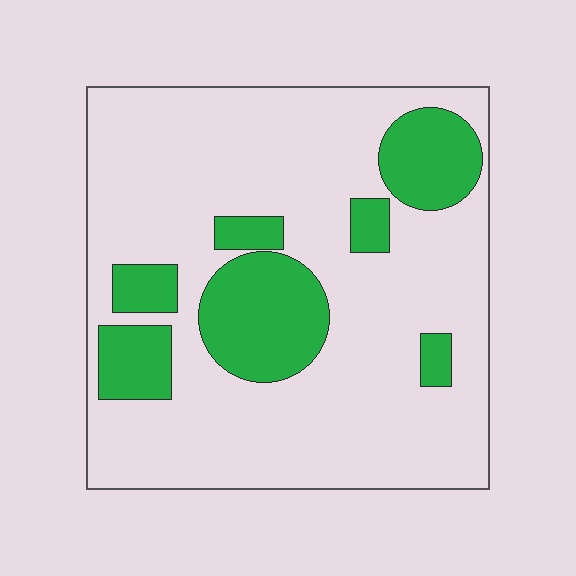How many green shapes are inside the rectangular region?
7.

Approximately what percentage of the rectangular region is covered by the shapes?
Approximately 25%.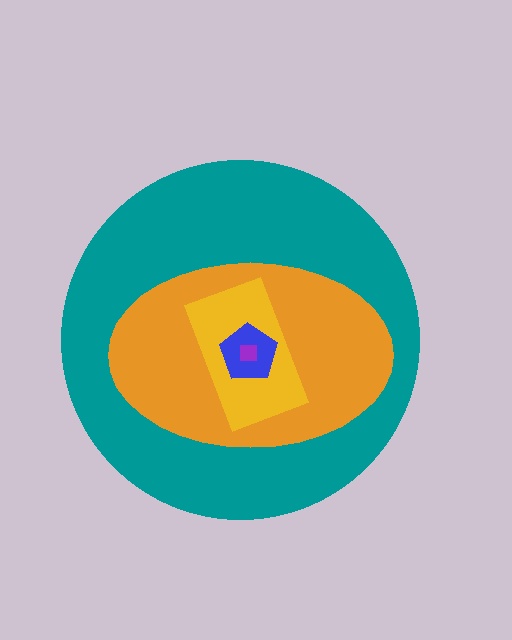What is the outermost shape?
The teal circle.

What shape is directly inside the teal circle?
The orange ellipse.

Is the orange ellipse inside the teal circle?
Yes.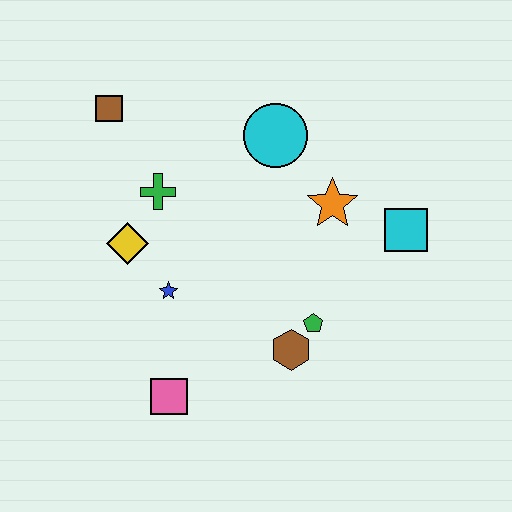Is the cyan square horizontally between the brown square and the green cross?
No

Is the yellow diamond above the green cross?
No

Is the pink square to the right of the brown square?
Yes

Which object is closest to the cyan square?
The orange star is closest to the cyan square.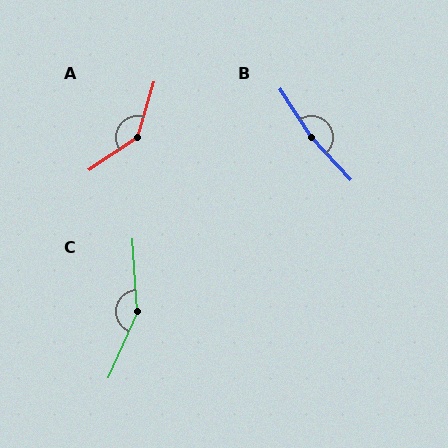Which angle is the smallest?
A, at approximately 140 degrees.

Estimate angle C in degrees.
Approximately 152 degrees.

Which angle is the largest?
B, at approximately 170 degrees.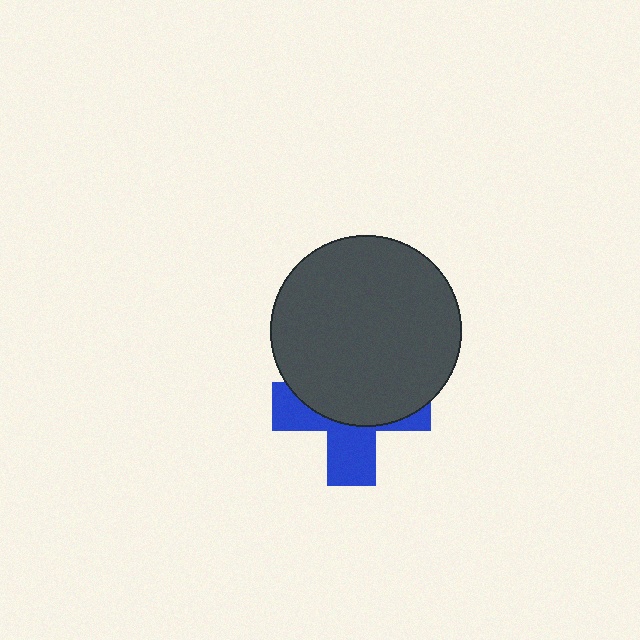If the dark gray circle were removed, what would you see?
You would see the complete blue cross.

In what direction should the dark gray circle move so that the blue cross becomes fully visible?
The dark gray circle should move up. That is the shortest direction to clear the overlap and leave the blue cross fully visible.